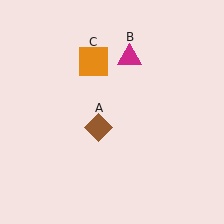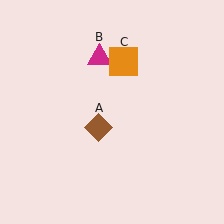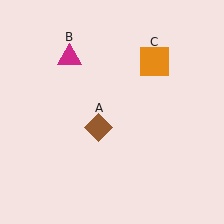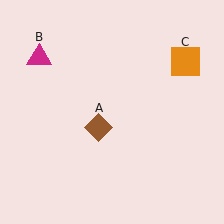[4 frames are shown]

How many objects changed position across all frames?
2 objects changed position: magenta triangle (object B), orange square (object C).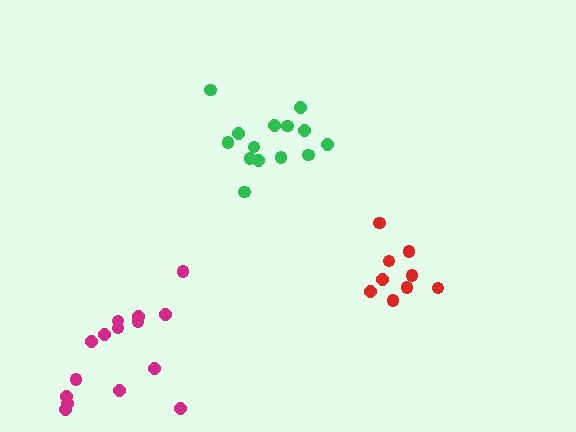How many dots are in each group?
Group 1: 14 dots, Group 2: 15 dots, Group 3: 9 dots (38 total).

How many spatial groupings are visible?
There are 3 spatial groupings.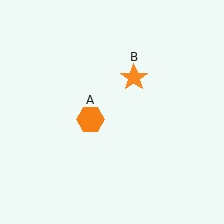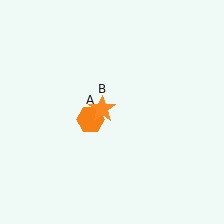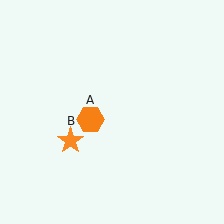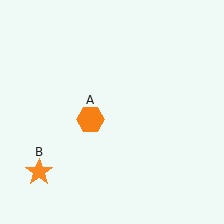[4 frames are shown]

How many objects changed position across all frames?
1 object changed position: orange star (object B).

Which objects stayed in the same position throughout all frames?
Orange hexagon (object A) remained stationary.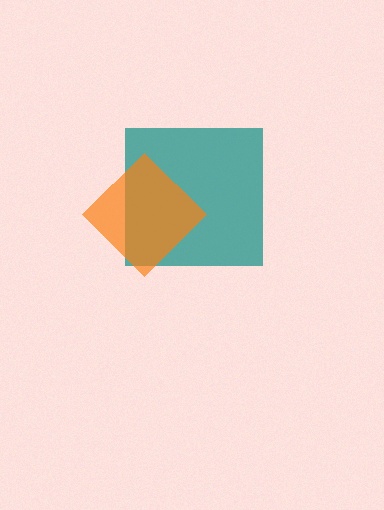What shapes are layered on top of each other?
The layered shapes are: a teal square, an orange diamond.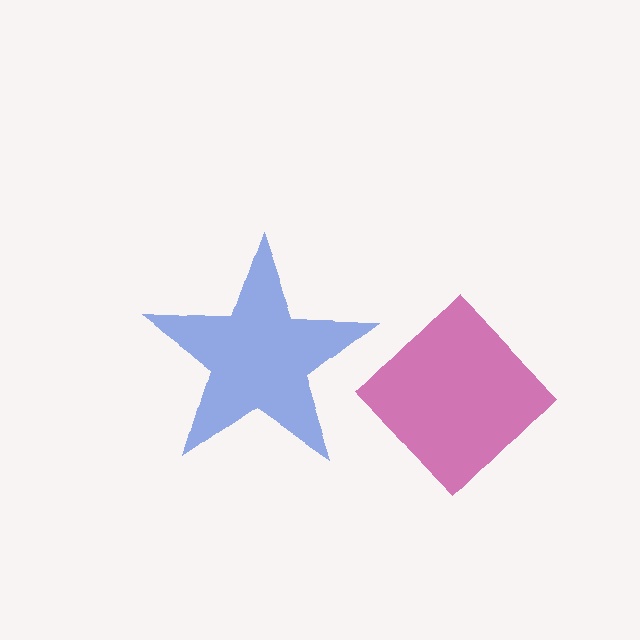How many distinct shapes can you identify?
There are 2 distinct shapes: a magenta diamond, a blue star.